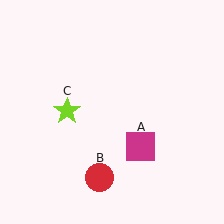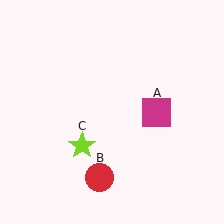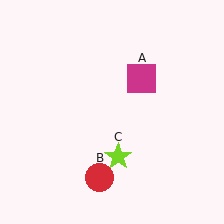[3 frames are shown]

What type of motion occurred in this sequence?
The magenta square (object A), lime star (object C) rotated counterclockwise around the center of the scene.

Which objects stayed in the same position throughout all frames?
Red circle (object B) remained stationary.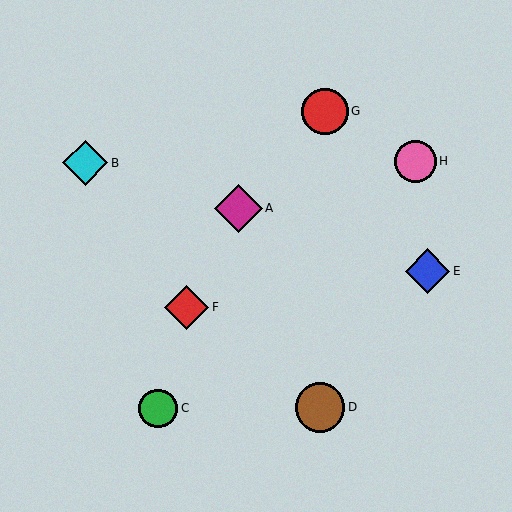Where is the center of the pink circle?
The center of the pink circle is at (415, 161).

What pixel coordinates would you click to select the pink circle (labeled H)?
Click at (415, 161) to select the pink circle H.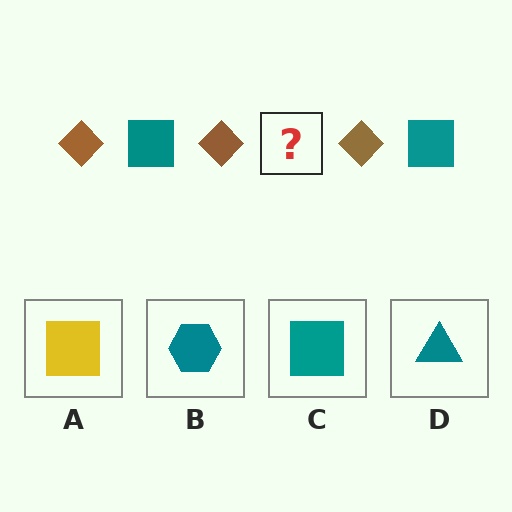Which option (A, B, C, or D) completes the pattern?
C.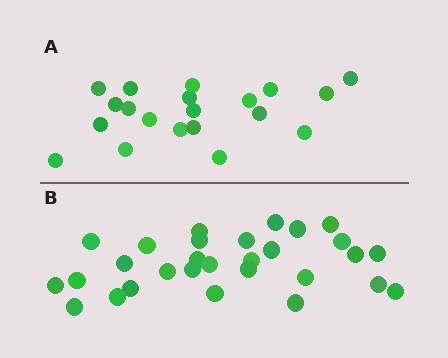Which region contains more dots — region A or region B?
Region B (the bottom region) has more dots.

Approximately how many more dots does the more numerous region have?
Region B has roughly 8 or so more dots than region A.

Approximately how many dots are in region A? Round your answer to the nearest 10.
About 20 dots.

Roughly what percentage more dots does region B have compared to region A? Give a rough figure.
About 45% more.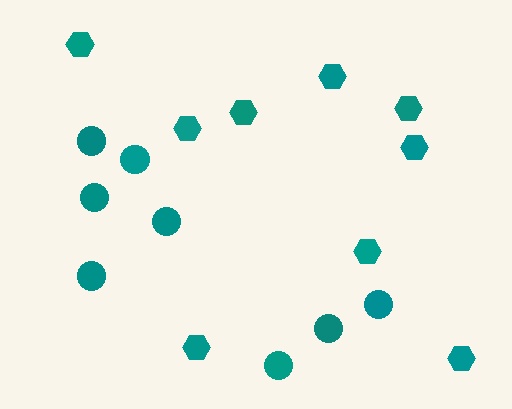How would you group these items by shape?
There are 2 groups: one group of circles (8) and one group of hexagons (9).